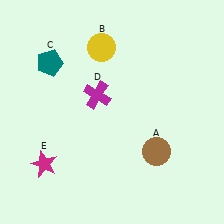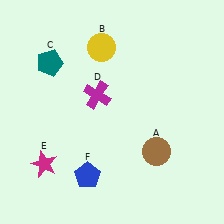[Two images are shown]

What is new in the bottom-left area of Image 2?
A blue pentagon (F) was added in the bottom-left area of Image 2.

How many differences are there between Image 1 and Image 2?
There is 1 difference between the two images.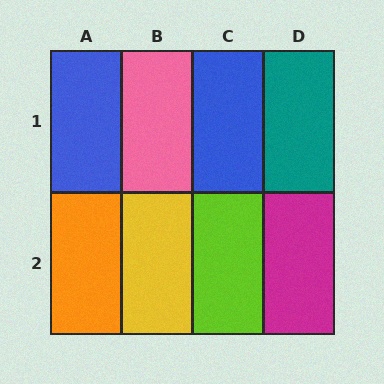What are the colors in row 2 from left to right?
Orange, yellow, lime, magenta.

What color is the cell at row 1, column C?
Blue.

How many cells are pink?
1 cell is pink.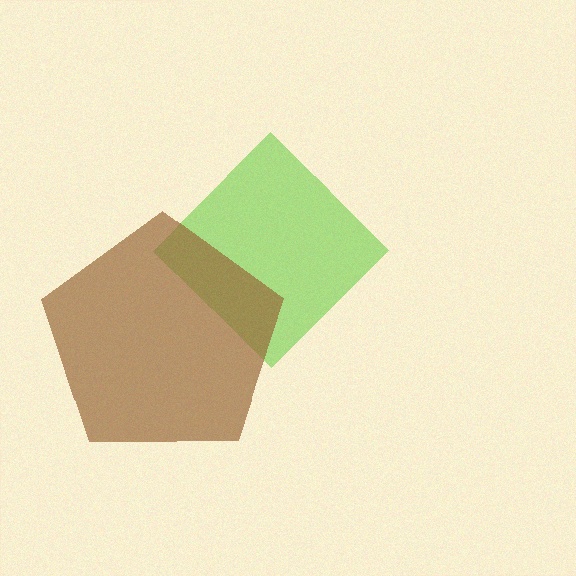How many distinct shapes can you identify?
There are 2 distinct shapes: a lime diamond, a brown pentagon.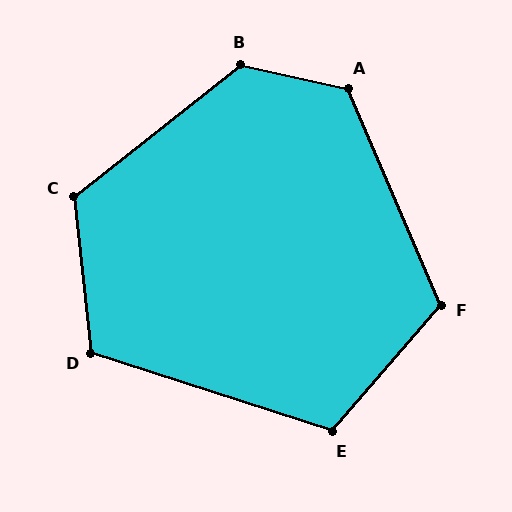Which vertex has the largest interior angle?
B, at approximately 130 degrees.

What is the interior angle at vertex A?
Approximately 125 degrees (obtuse).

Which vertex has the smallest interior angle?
E, at approximately 113 degrees.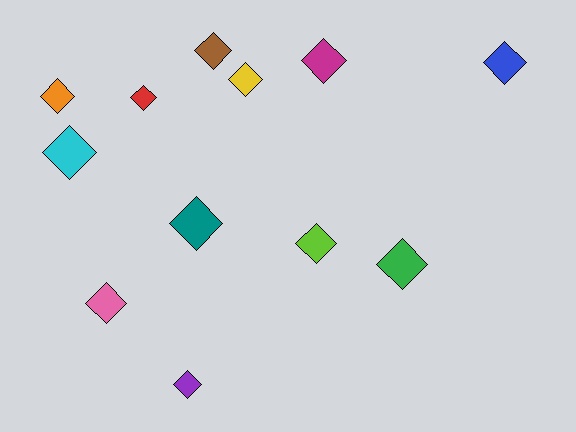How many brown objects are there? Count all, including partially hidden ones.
There is 1 brown object.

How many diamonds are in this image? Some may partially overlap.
There are 12 diamonds.